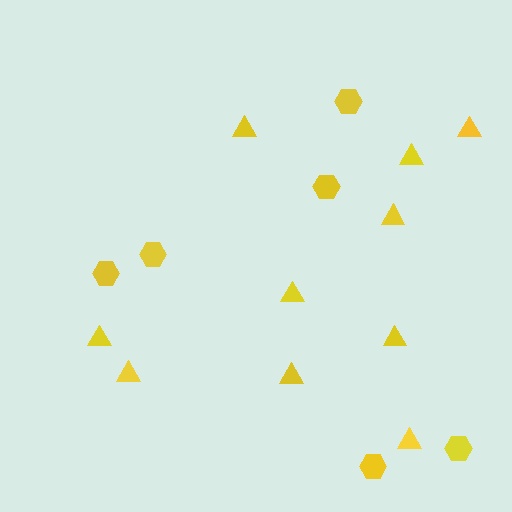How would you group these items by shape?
There are 2 groups: one group of triangles (10) and one group of hexagons (6).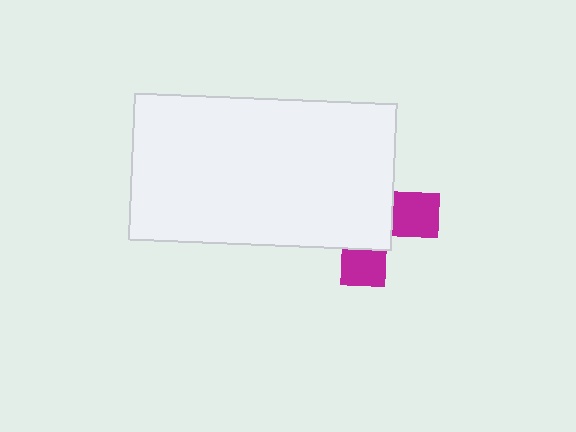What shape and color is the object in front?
The object in front is a white rectangle.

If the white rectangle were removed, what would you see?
You would see the complete magenta cross.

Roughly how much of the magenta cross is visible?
A small part of it is visible (roughly 33%).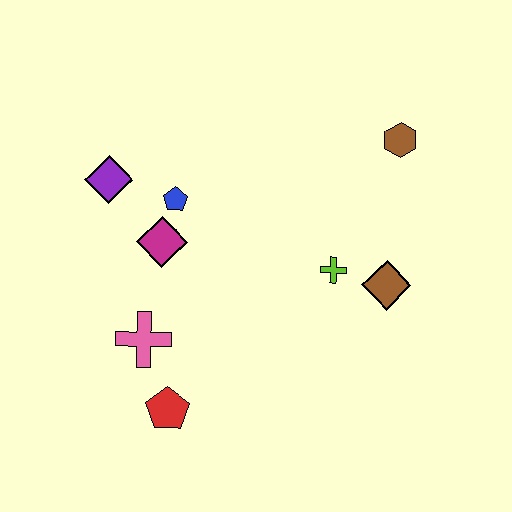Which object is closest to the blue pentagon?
The magenta diamond is closest to the blue pentagon.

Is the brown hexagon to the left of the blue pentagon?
No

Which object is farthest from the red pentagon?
The brown hexagon is farthest from the red pentagon.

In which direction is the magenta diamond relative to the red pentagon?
The magenta diamond is above the red pentagon.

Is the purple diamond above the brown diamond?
Yes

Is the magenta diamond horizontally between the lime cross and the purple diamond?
Yes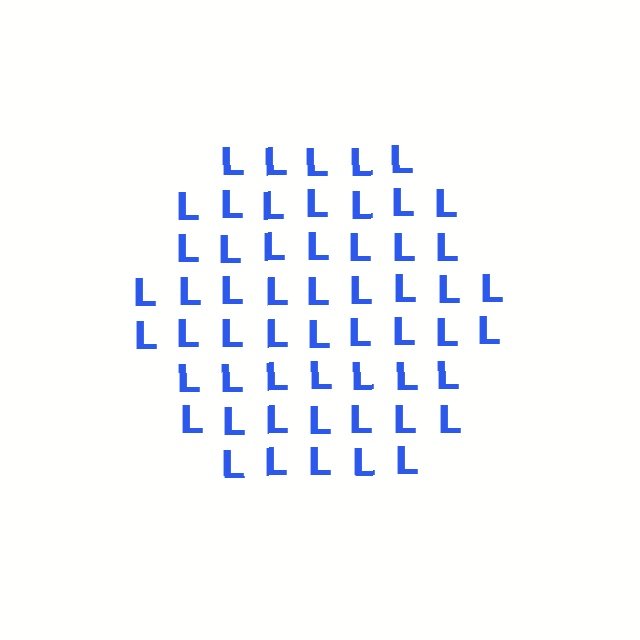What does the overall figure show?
The overall figure shows a hexagon.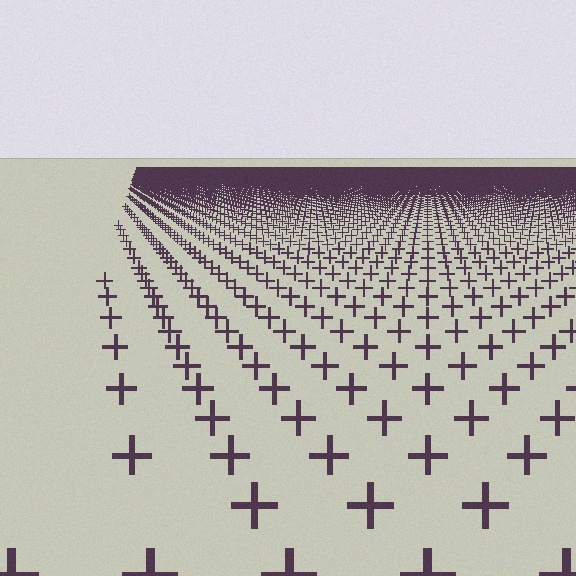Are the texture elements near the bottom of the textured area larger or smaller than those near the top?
Larger. Near the bottom, elements are closer to the viewer and appear at a bigger on-screen size.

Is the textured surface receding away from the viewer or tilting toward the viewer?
The surface is receding away from the viewer. Texture elements get smaller and denser toward the top.